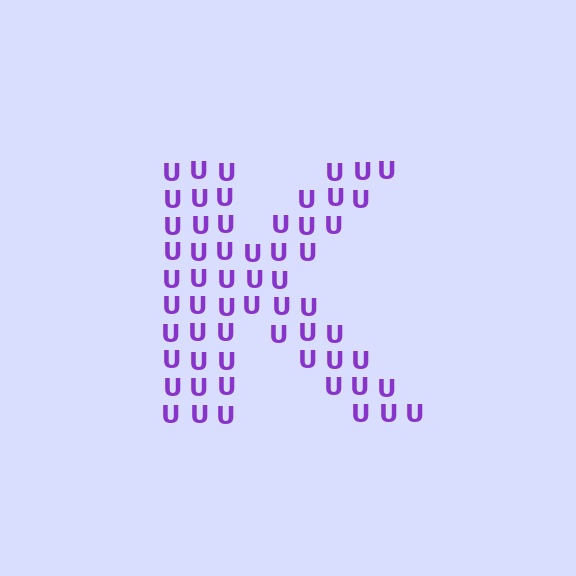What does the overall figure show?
The overall figure shows the letter K.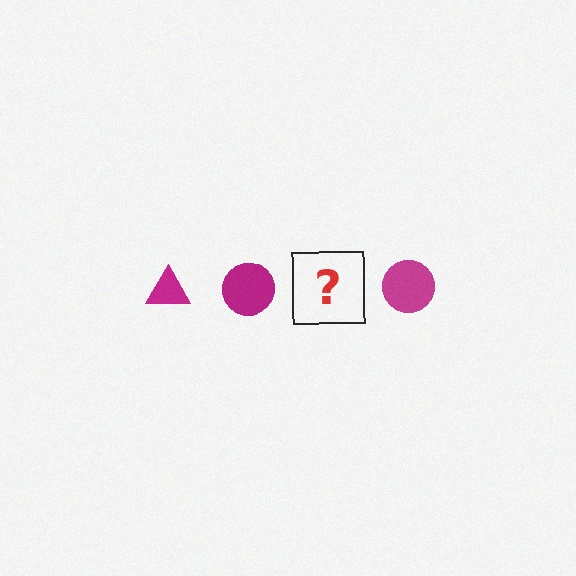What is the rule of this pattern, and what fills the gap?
The rule is that the pattern cycles through triangle, circle shapes in magenta. The gap should be filled with a magenta triangle.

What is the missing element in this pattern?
The missing element is a magenta triangle.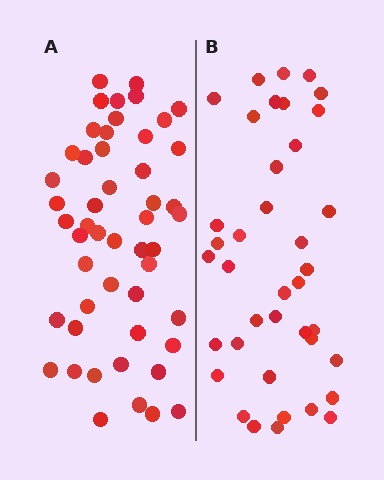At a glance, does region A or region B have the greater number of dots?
Region A (the left region) has more dots.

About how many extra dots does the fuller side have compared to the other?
Region A has roughly 12 or so more dots than region B.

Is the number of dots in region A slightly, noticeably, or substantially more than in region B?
Region A has noticeably more, but not dramatically so. The ratio is roughly 1.3 to 1.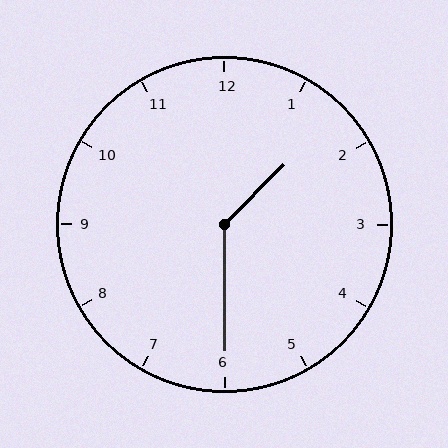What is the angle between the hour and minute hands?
Approximately 135 degrees.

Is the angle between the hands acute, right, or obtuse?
It is obtuse.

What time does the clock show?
1:30.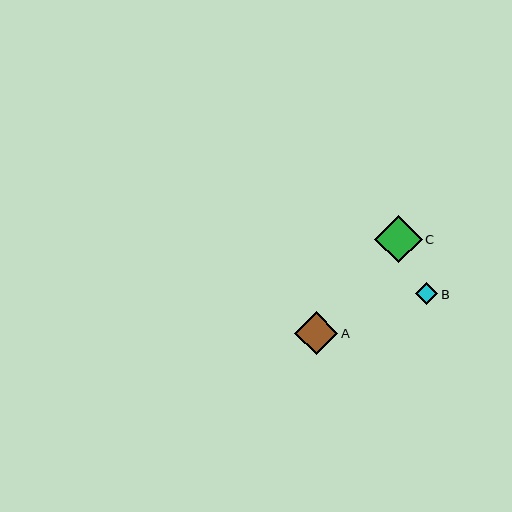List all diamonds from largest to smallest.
From largest to smallest: C, A, B.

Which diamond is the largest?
Diamond C is the largest with a size of approximately 48 pixels.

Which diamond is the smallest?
Diamond B is the smallest with a size of approximately 22 pixels.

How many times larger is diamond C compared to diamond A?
Diamond C is approximately 1.1 times the size of diamond A.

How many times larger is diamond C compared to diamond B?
Diamond C is approximately 2.1 times the size of diamond B.